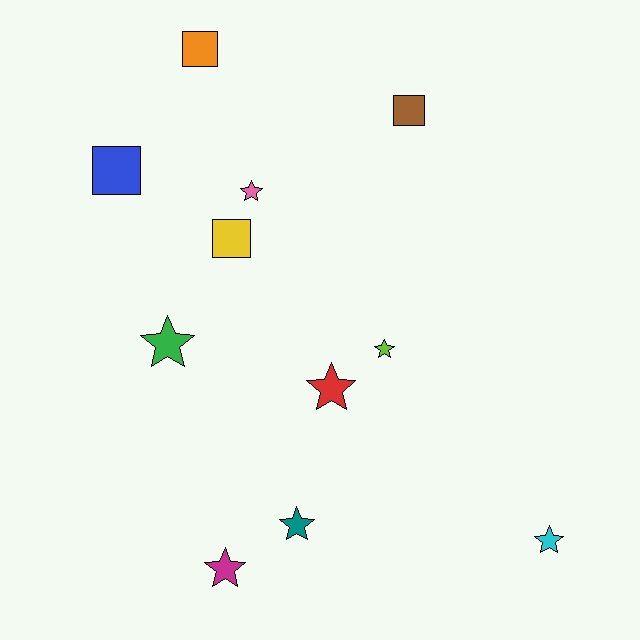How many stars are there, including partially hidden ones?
There are 7 stars.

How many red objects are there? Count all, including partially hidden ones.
There is 1 red object.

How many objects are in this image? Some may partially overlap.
There are 11 objects.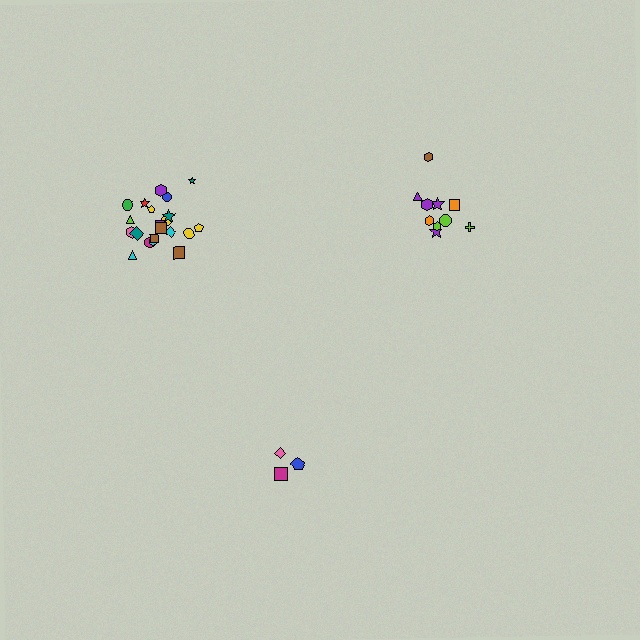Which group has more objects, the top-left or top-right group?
The top-left group.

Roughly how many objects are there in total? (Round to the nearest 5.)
Roughly 35 objects in total.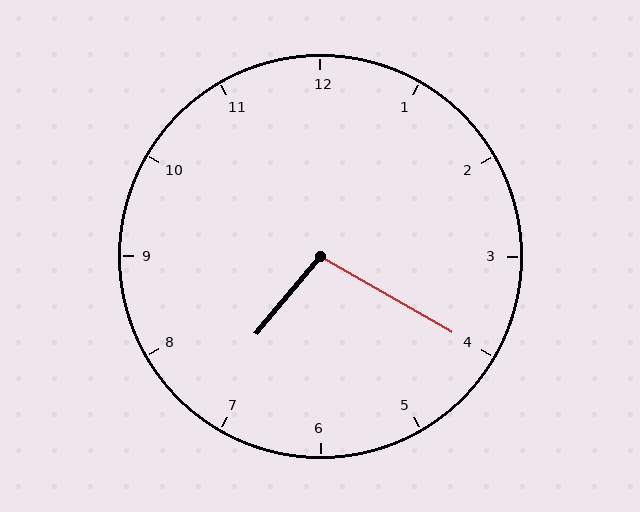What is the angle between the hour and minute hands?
Approximately 100 degrees.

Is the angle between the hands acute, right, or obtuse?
It is obtuse.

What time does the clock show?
7:20.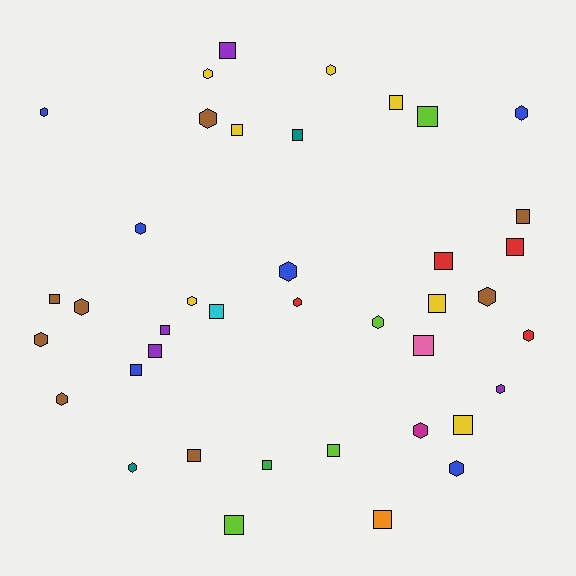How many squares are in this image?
There are 21 squares.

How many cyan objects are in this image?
There is 1 cyan object.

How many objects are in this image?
There are 40 objects.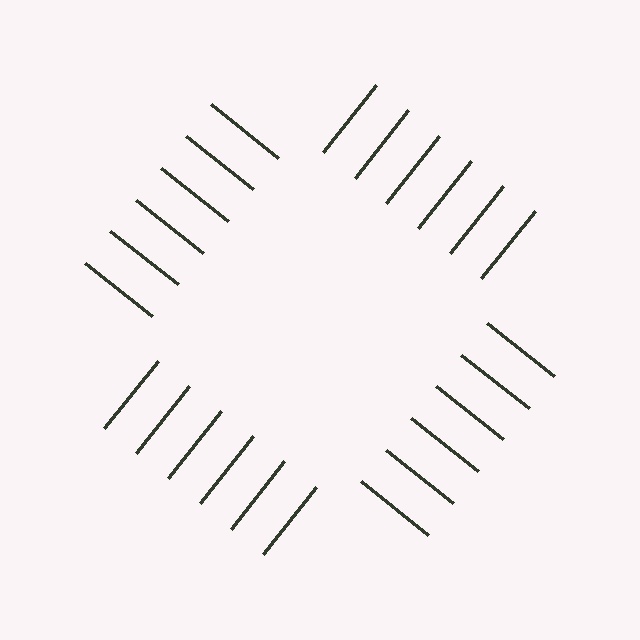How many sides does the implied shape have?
4 sides — the line-ends trace a square.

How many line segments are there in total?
24 — 6 along each of the 4 edges.